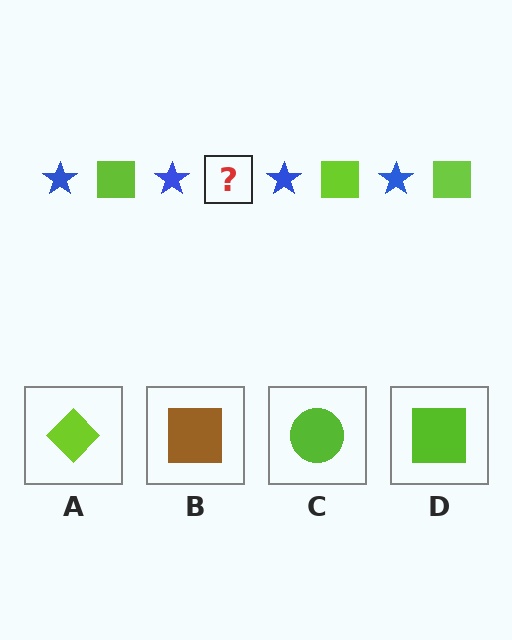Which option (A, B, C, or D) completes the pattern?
D.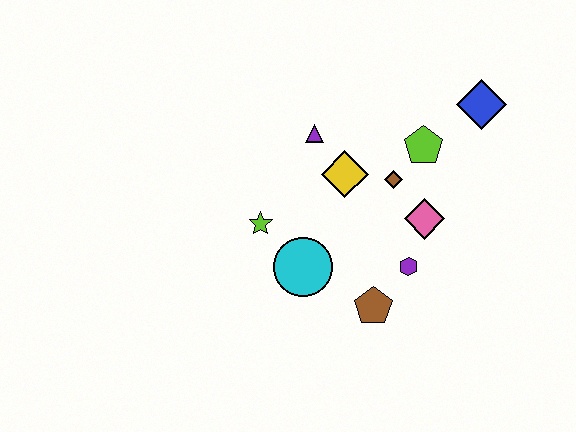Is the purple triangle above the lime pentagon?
Yes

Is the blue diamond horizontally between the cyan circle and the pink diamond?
No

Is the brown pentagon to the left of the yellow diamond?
No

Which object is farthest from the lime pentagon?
The lime star is farthest from the lime pentagon.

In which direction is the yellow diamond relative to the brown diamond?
The yellow diamond is to the left of the brown diamond.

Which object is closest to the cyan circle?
The lime star is closest to the cyan circle.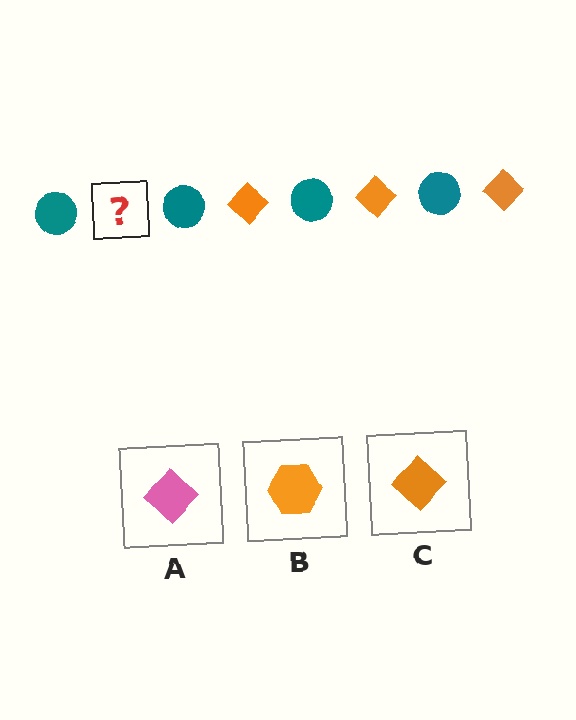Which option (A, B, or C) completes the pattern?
C.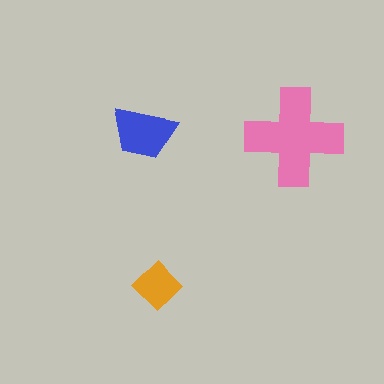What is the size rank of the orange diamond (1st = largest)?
3rd.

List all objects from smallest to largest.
The orange diamond, the blue trapezoid, the pink cross.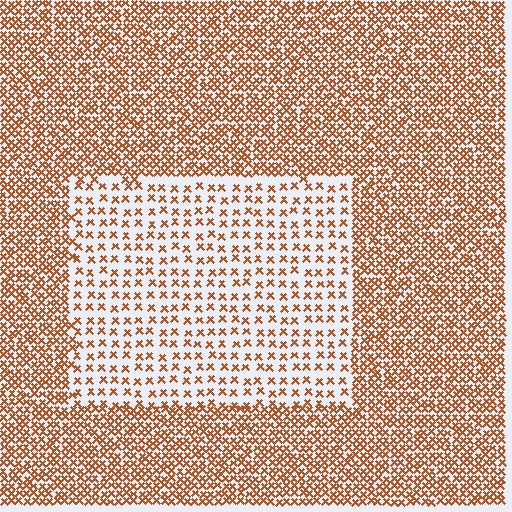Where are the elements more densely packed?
The elements are more densely packed outside the rectangle boundary.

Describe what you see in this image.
The image contains small brown elements arranged at two different densities. A rectangle-shaped region is visible where the elements are less densely packed than the surrounding area.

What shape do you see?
I see a rectangle.